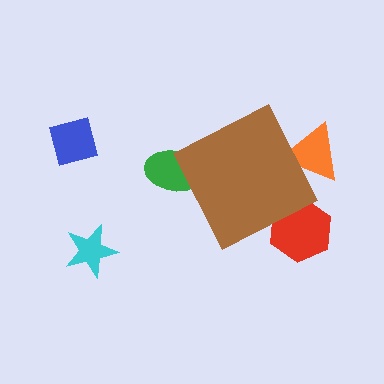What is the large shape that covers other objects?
A brown diamond.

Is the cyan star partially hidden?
No, the cyan star is fully visible.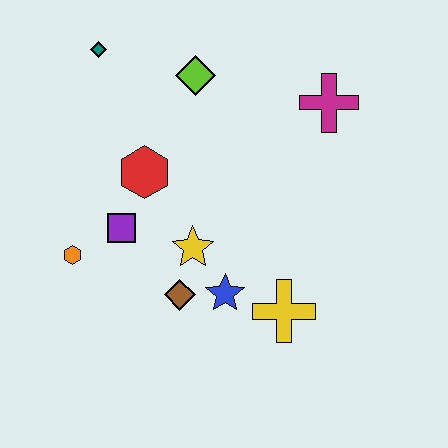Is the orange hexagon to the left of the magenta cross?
Yes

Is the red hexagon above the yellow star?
Yes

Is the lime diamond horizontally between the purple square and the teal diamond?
No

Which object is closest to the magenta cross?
The lime diamond is closest to the magenta cross.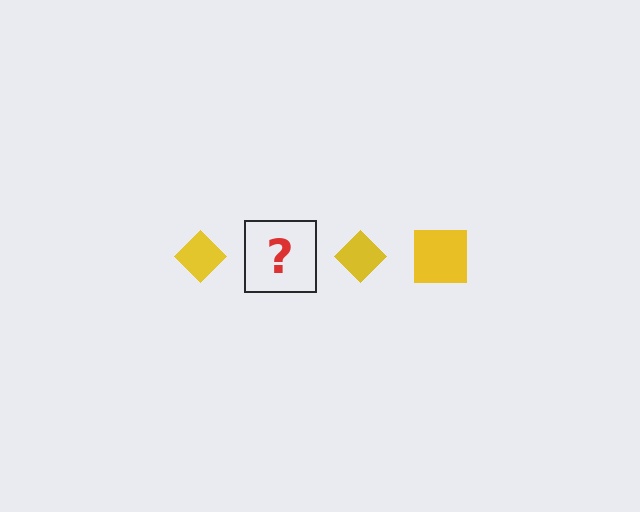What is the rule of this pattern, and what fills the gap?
The rule is that the pattern cycles through diamond, square shapes in yellow. The gap should be filled with a yellow square.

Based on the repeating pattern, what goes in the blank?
The blank should be a yellow square.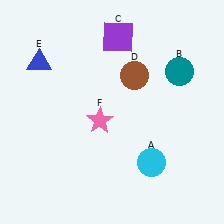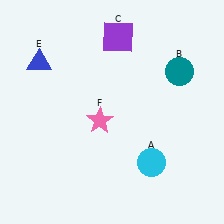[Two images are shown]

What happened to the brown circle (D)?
The brown circle (D) was removed in Image 2. It was in the top-right area of Image 1.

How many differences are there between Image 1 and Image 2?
There is 1 difference between the two images.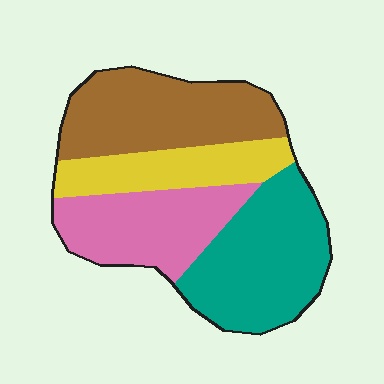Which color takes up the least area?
Yellow, at roughly 15%.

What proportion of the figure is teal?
Teal covers roughly 30% of the figure.